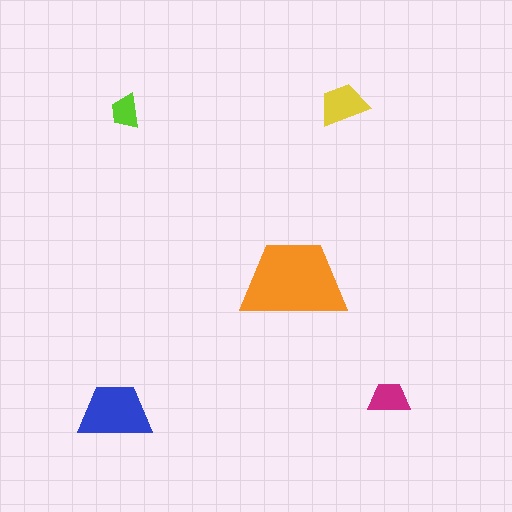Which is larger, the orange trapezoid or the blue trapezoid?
The orange one.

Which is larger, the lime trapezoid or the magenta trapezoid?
The magenta one.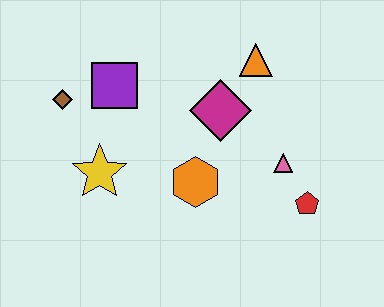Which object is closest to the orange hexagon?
The magenta diamond is closest to the orange hexagon.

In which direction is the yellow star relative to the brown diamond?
The yellow star is below the brown diamond.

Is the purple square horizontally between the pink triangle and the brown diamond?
Yes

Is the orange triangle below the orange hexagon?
No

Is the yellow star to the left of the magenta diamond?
Yes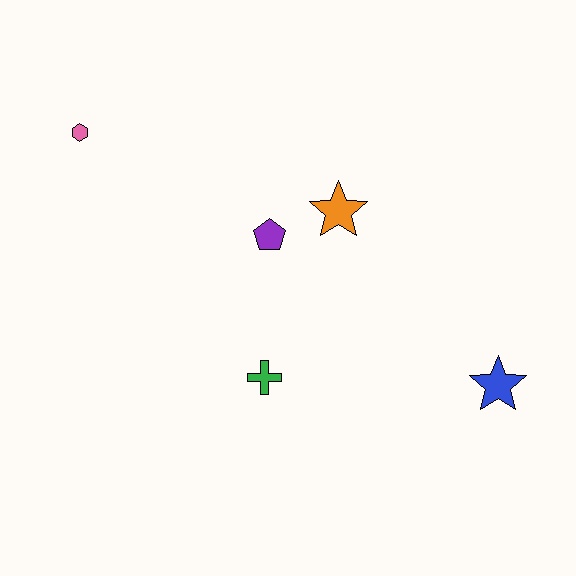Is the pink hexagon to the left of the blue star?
Yes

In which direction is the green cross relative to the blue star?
The green cross is to the left of the blue star.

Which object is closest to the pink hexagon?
The purple pentagon is closest to the pink hexagon.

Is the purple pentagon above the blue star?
Yes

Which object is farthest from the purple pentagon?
The blue star is farthest from the purple pentagon.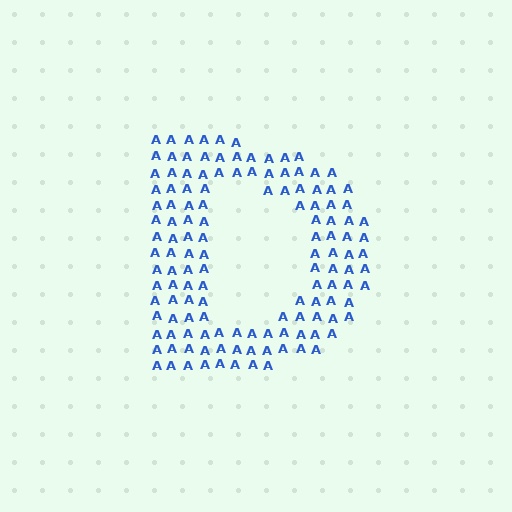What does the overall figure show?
The overall figure shows the letter D.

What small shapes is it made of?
It is made of small letter A's.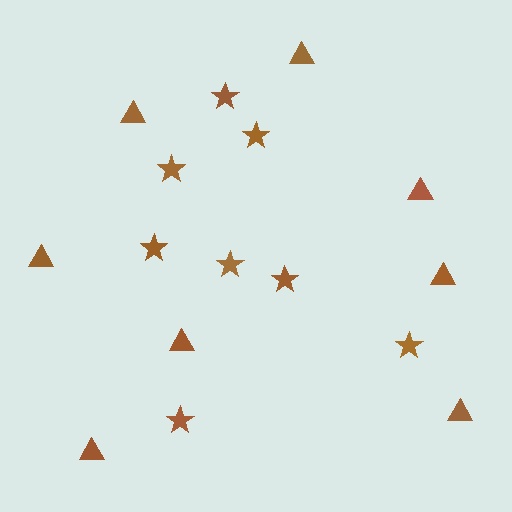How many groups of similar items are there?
There are 2 groups: one group of stars (8) and one group of triangles (8).